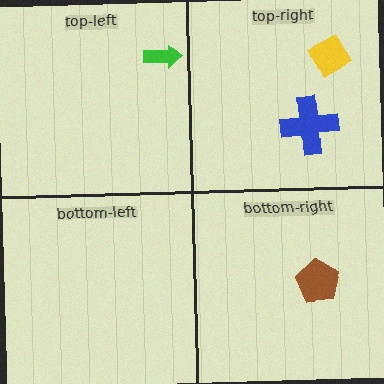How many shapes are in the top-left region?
1.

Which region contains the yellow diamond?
The top-right region.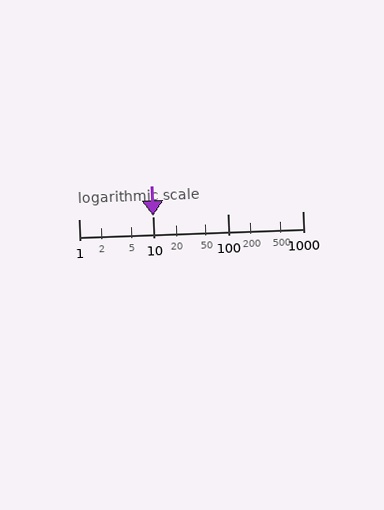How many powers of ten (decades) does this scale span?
The scale spans 3 decades, from 1 to 1000.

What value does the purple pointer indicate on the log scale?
The pointer indicates approximately 10.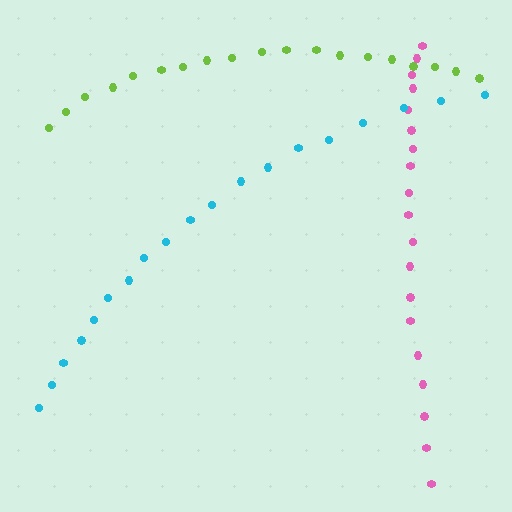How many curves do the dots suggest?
There are 3 distinct paths.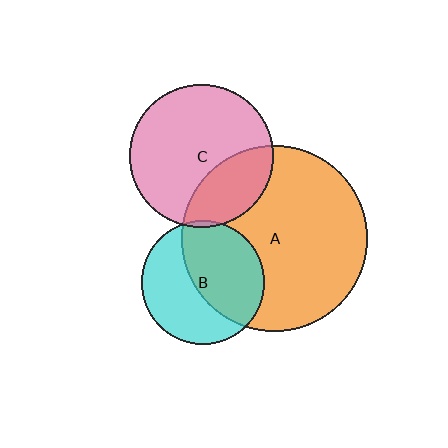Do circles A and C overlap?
Yes.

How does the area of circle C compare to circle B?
Approximately 1.4 times.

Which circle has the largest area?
Circle A (orange).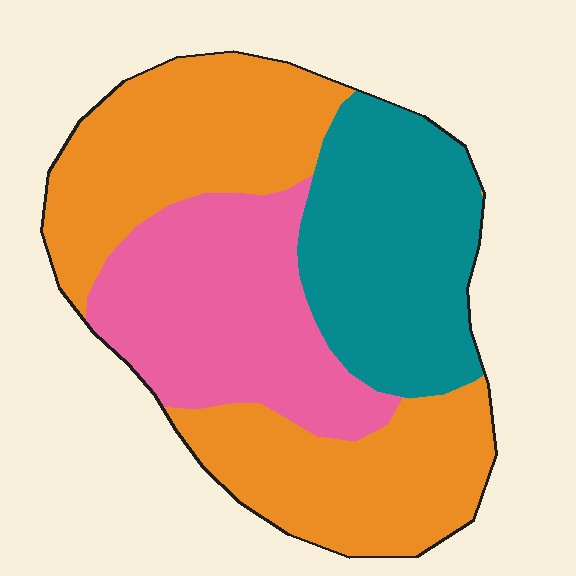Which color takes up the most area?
Orange, at roughly 45%.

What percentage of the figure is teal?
Teal covers 27% of the figure.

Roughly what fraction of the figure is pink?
Pink takes up about one quarter (1/4) of the figure.